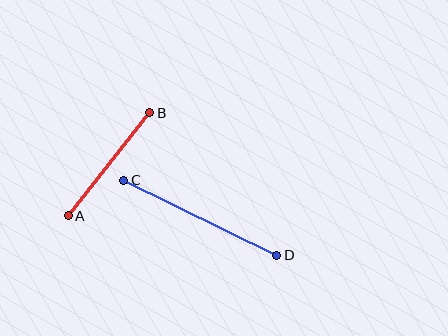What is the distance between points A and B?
The distance is approximately 131 pixels.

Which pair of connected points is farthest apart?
Points C and D are farthest apart.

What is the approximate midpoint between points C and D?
The midpoint is at approximately (200, 218) pixels.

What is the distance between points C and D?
The distance is approximately 170 pixels.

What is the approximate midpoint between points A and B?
The midpoint is at approximately (109, 164) pixels.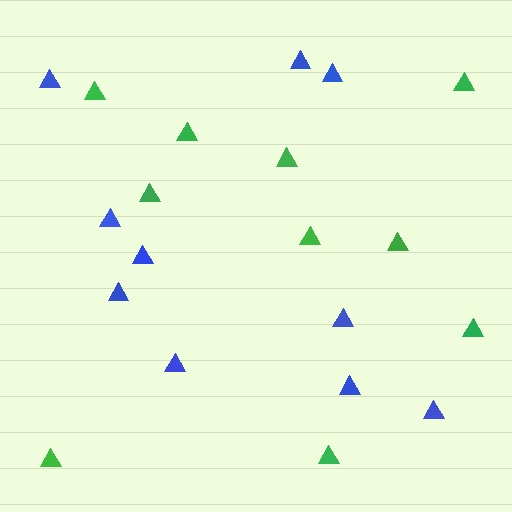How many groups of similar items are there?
There are 2 groups: one group of blue triangles (10) and one group of green triangles (10).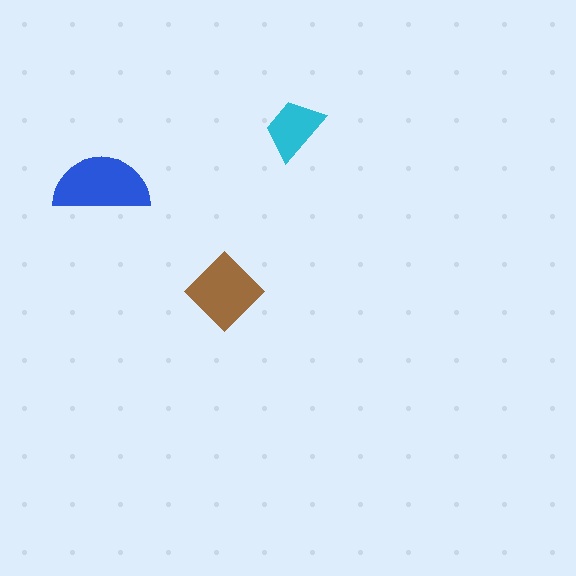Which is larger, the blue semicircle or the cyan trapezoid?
The blue semicircle.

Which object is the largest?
The blue semicircle.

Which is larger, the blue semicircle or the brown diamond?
The blue semicircle.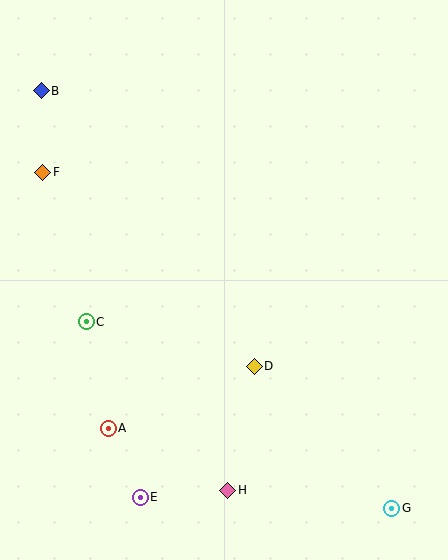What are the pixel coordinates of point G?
Point G is at (392, 508).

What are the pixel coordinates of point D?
Point D is at (254, 366).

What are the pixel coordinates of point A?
Point A is at (108, 428).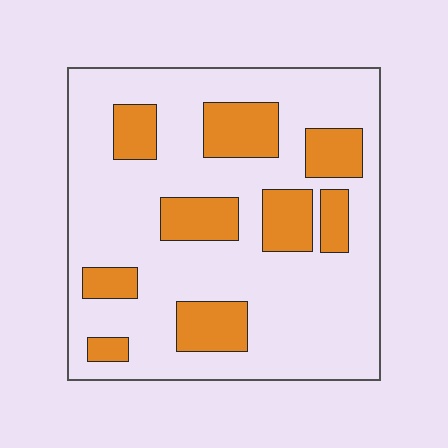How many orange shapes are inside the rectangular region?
9.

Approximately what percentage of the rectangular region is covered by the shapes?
Approximately 25%.